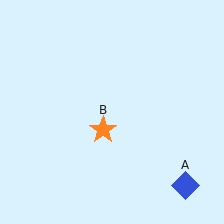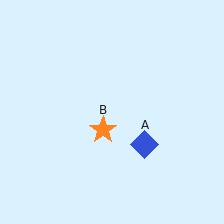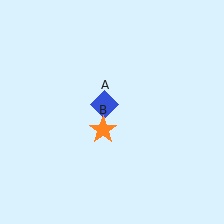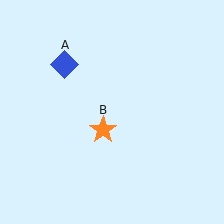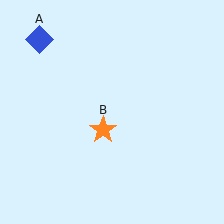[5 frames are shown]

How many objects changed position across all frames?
1 object changed position: blue diamond (object A).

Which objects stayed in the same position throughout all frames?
Orange star (object B) remained stationary.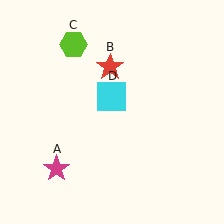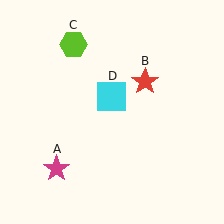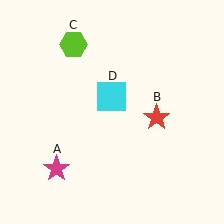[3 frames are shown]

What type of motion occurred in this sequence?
The red star (object B) rotated clockwise around the center of the scene.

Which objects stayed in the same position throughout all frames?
Magenta star (object A) and lime hexagon (object C) and cyan square (object D) remained stationary.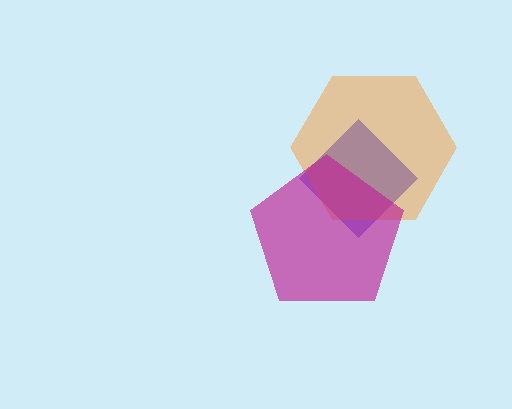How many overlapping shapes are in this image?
There are 3 overlapping shapes in the image.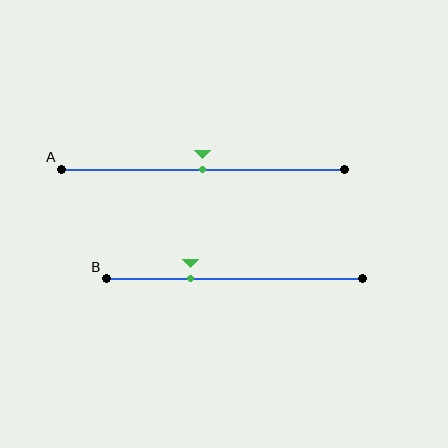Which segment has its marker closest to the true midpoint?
Segment A has its marker closest to the true midpoint.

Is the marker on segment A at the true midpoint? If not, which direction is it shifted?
Yes, the marker on segment A is at the true midpoint.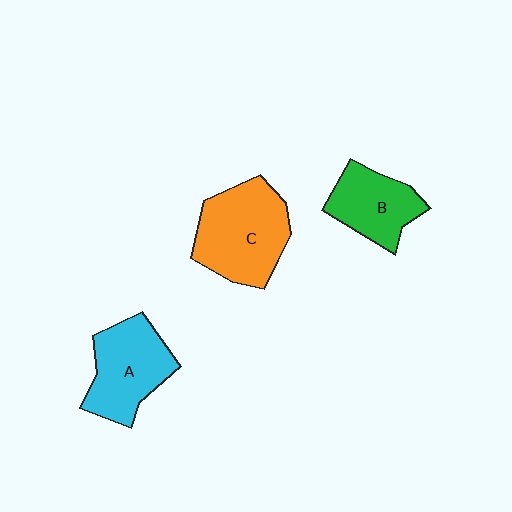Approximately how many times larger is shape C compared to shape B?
Approximately 1.5 times.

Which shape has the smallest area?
Shape B (green).